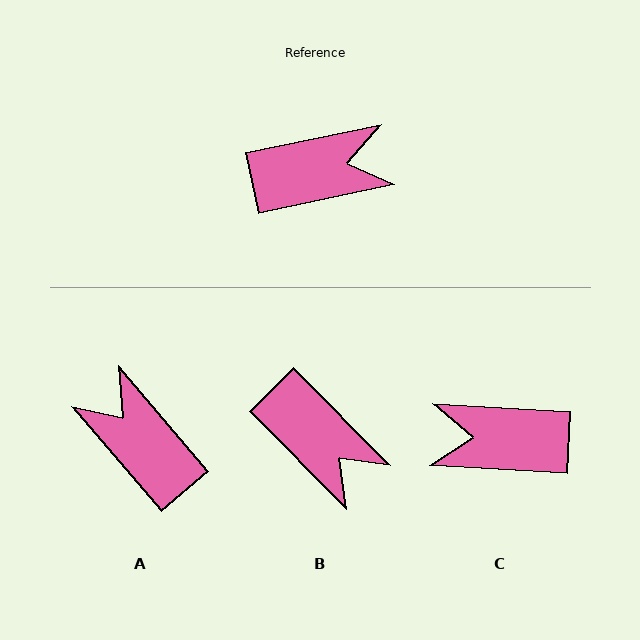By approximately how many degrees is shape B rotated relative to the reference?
Approximately 57 degrees clockwise.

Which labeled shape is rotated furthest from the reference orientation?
C, about 165 degrees away.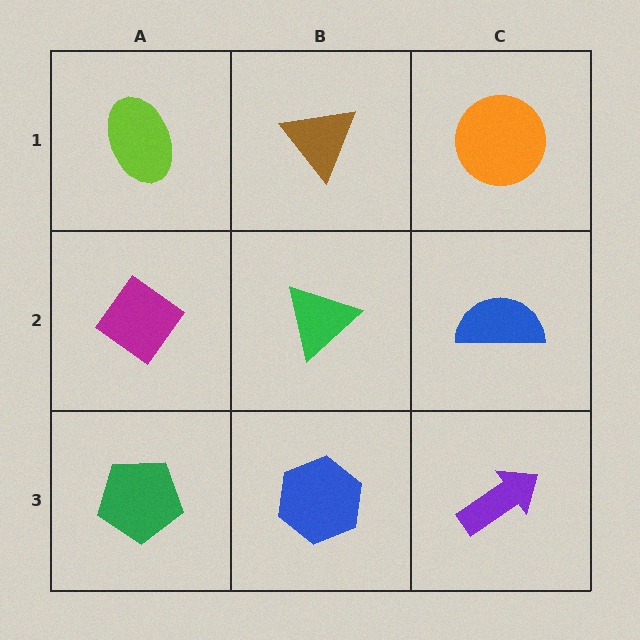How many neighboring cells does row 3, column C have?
2.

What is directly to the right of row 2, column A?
A green triangle.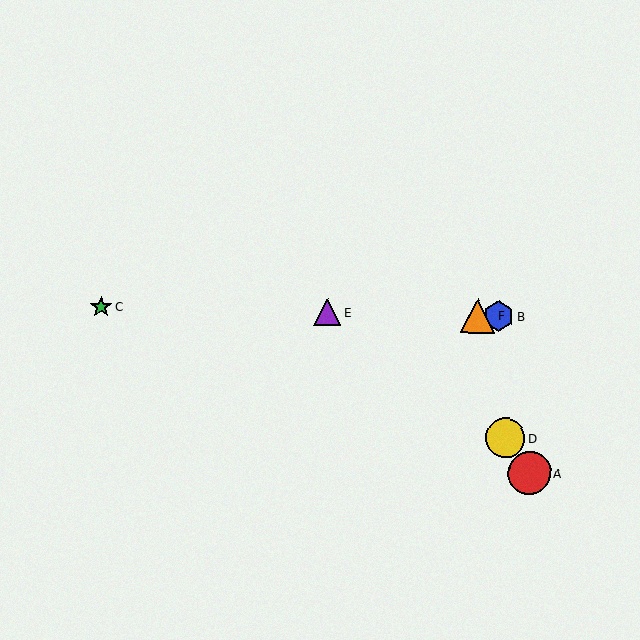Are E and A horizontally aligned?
No, E is at y≈312 and A is at y≈473.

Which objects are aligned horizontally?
Objects B, C, E, F are aligned horizontally.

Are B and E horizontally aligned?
Yes, both are at y≈316.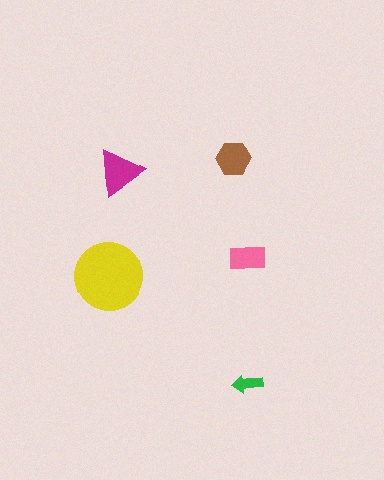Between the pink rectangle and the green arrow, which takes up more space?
The pink rectangle.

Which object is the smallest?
The green arrow.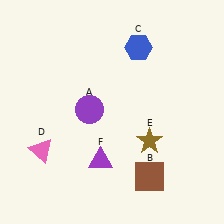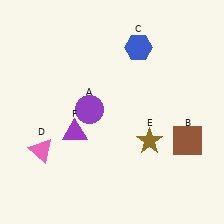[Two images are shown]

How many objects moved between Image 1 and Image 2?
2 objects moved between the two images.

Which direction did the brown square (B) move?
The brown square (B) moved right.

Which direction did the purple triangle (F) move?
The purple triangle (F) moved up.